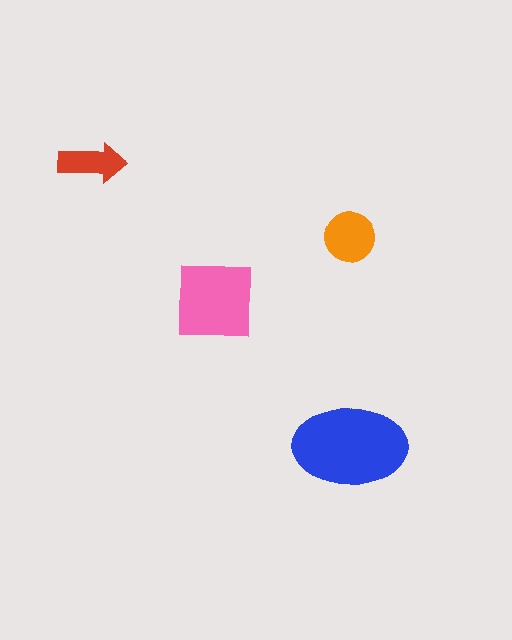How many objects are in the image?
There are 4 objects in the image.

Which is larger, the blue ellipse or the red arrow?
The blue ellipse.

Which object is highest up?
The red arrow is topmost.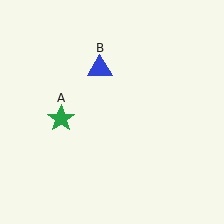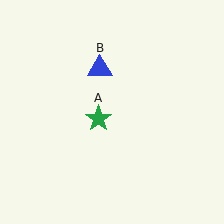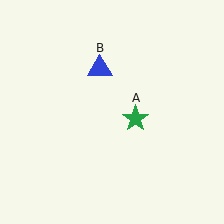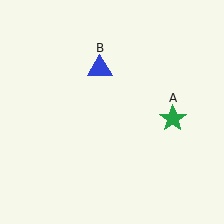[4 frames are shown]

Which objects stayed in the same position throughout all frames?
Blue triangle (object B) remained stationary.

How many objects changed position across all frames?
1 object changed position: green star (object A).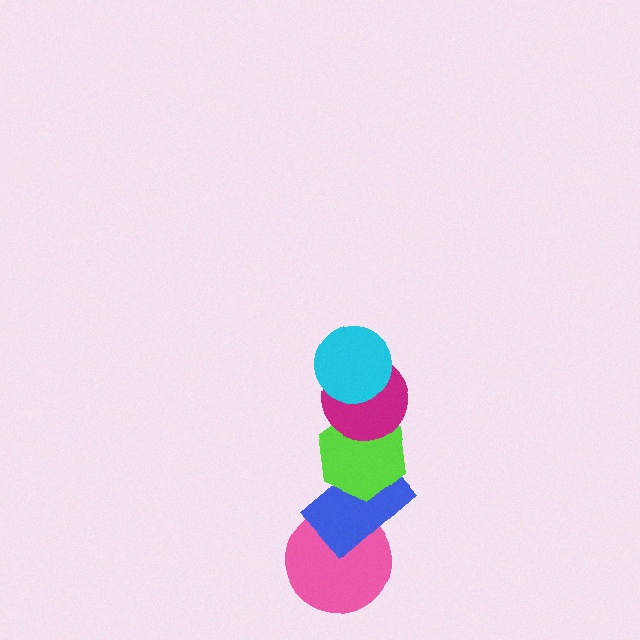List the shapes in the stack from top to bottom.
From top to bottom: the cyan circle, the magenta circle, the lime hexagon, the blue rectangle, the pink circle.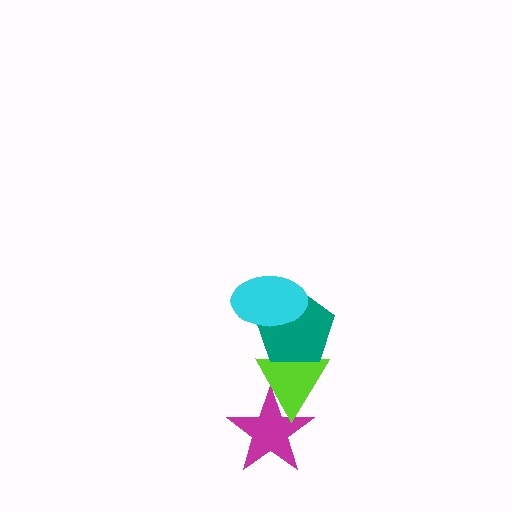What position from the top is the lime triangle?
The lime triangle is 3rd from the top.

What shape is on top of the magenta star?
The lime triangle is on top of the magenta star.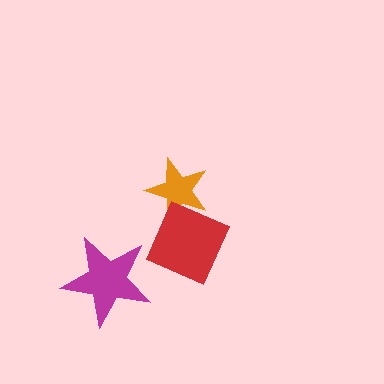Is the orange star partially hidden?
Yes, it is partially covered by another shape.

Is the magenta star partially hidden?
No, no other shape covers it.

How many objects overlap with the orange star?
1 object overlaps with the orange star.